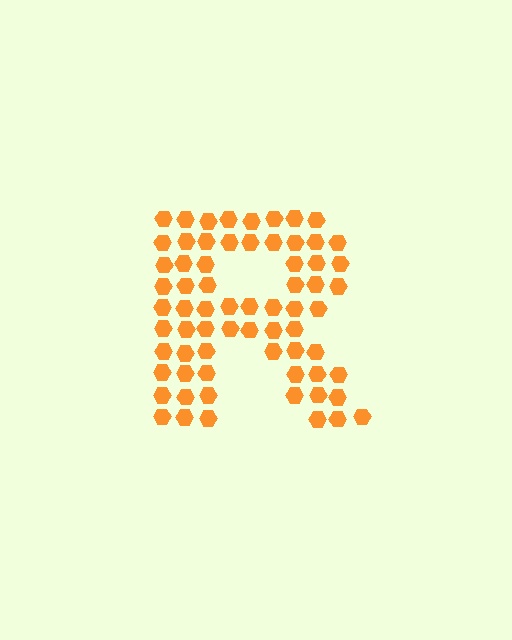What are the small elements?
The small elements are hexagons.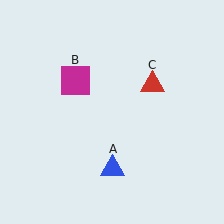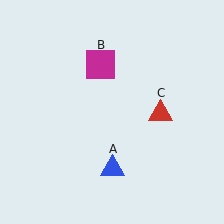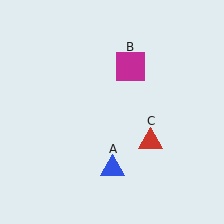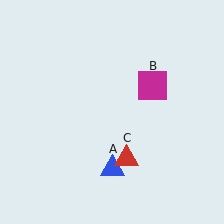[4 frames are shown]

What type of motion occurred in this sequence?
The magenta square (object B), red triangle (object C) rotated clockwise around the center of the scene.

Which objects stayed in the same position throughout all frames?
Blue triangle (object A) remained stationary.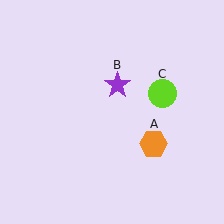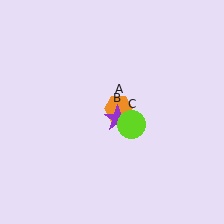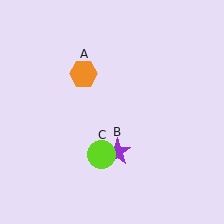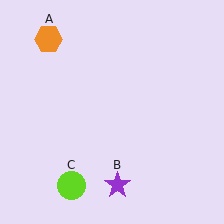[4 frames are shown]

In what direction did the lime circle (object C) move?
The lime circle (object C) moved down and to the left.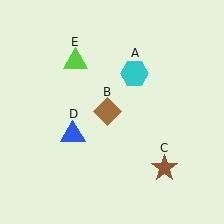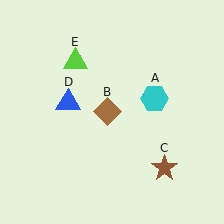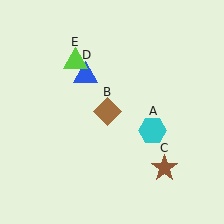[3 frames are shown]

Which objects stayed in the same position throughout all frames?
Brown diamond (object B) and brown star (object C) and lime triangle (object E) remained stationary.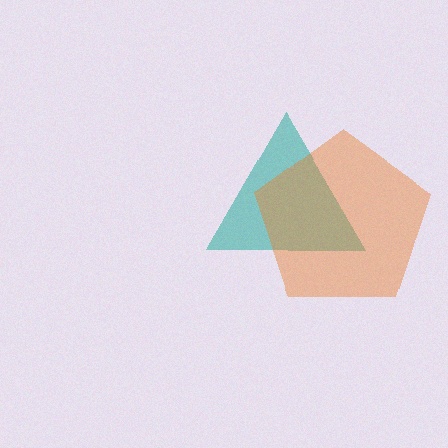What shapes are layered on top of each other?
The layered shapes are: a teal triangle, an orange pentagon.